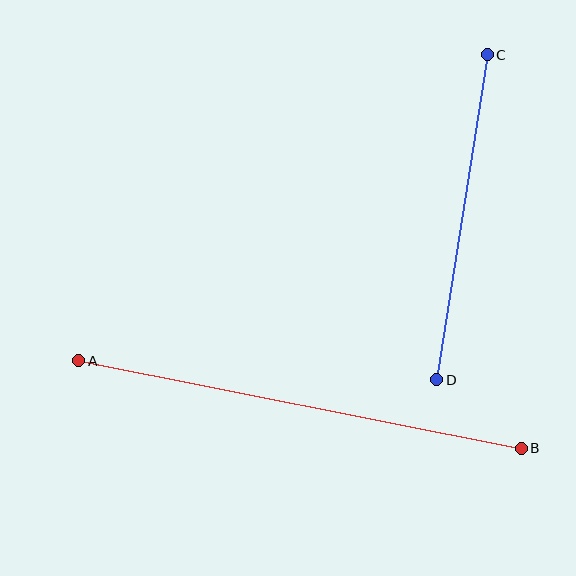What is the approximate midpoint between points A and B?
The midpoint is at approximately (300, 405) pixels.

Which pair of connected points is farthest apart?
Points A and B are farthest apart.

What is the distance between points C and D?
The distance is approximately 329 pixels.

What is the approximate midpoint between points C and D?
The midpoint is at approximately (462, 217) pixels.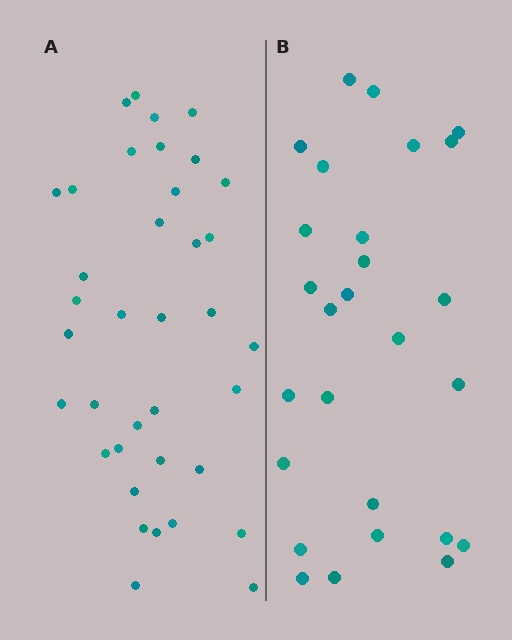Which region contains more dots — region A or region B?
Region A (the left region) has more dots.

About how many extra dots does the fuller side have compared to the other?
Region A has roughly 10 or so more dots than region B.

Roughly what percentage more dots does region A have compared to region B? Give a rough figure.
About 35% more.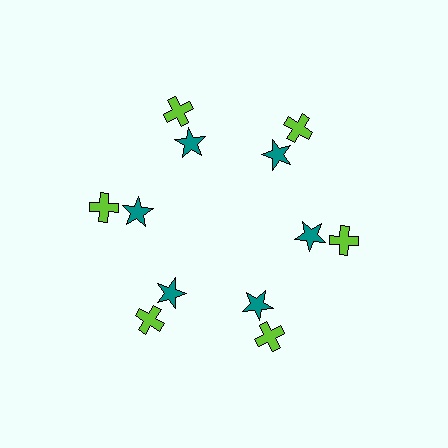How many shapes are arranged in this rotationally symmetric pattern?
There are 12 shapes, arranged in 6 groups of 2.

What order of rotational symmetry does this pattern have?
This pattern has 6-fold rotational symmetry.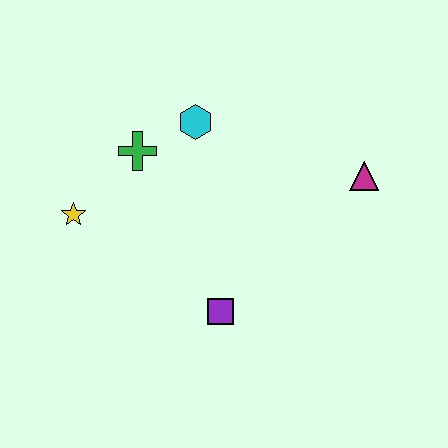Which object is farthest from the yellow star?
The magenta triangle is farthest from the yellow star.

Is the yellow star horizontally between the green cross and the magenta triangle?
No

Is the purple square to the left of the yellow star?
No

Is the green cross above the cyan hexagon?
No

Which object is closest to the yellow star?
The green cross is closest to the yellow star.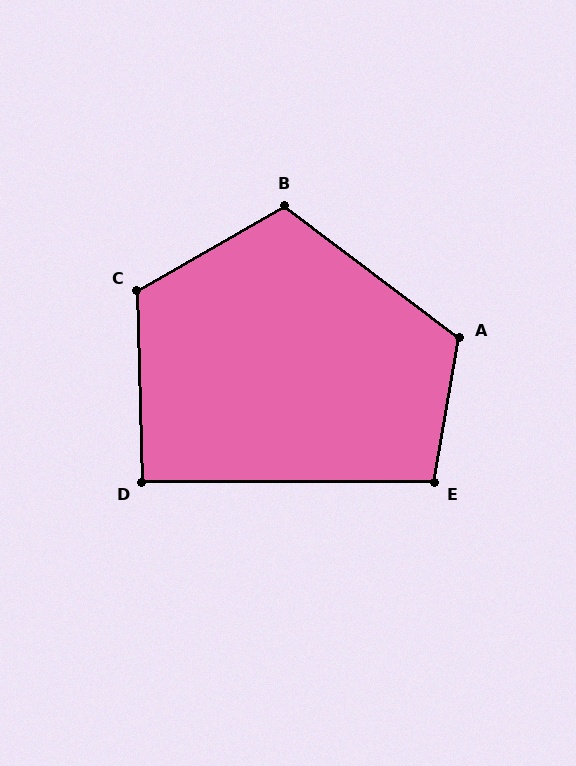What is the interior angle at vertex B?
Approximately 113 degrees (obtuse).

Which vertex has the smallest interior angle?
D, at approximately 91 degrees.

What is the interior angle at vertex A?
Approximately 117 degrees (obtuse).